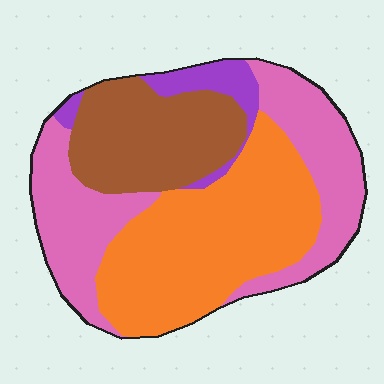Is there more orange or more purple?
Orange.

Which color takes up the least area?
Purple, at roughly 5%.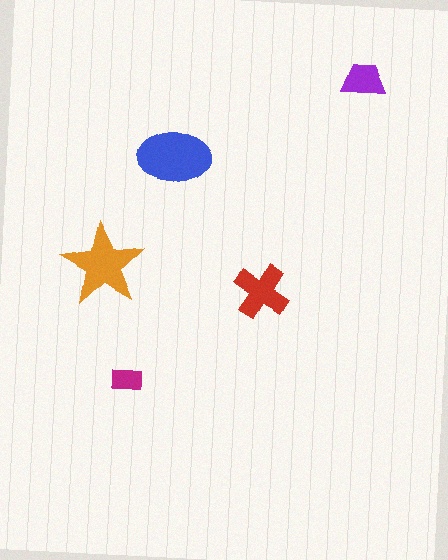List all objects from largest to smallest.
The blue ellipse, the orange star, the red cross, the purple trapezoid, the magenta rectangle.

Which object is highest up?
The purple trapezoid is topmost.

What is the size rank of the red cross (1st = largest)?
3rd.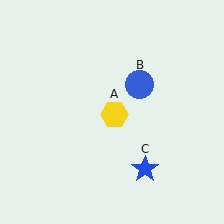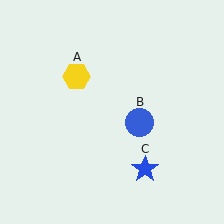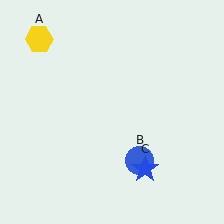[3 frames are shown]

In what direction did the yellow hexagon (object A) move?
The yellow hexagon (object A) moved up and to the left.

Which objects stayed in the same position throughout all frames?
Blue star (object C) remained stationary.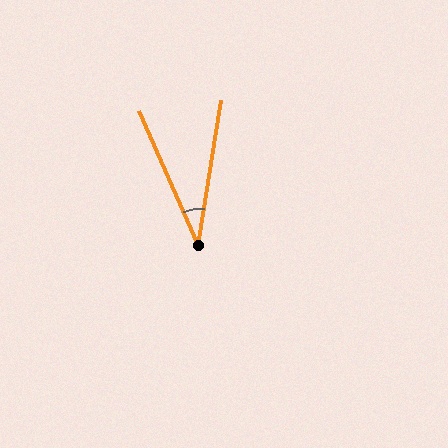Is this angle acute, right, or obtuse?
It is acute.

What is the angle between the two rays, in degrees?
Approximately 33 degrees.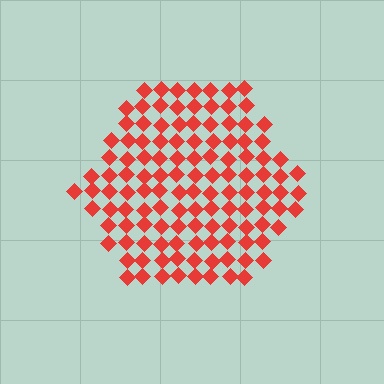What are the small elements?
The small elements are diamonds.